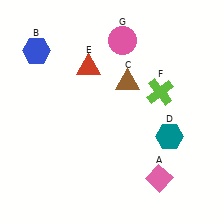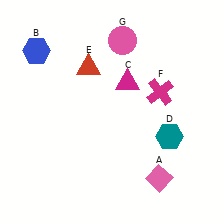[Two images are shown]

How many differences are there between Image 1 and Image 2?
There are 2 differences between the two images.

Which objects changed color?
C changed from brown to magenta. F changed from lime to magenta.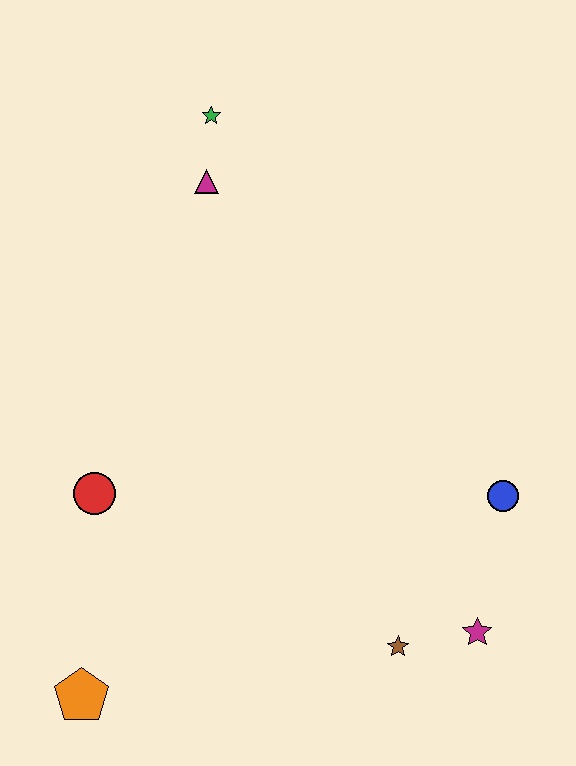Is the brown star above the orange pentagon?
Yes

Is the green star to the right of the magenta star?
No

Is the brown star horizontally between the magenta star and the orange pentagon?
Yes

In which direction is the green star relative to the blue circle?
The green star is above the blue circle.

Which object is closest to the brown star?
The magenta star is closest to the brown star.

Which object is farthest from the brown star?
The green star is farthest from the brown star.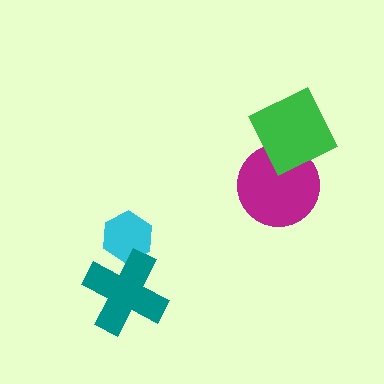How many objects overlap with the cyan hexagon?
1 object overlaps with the cyan hexagon.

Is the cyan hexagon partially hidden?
Yes, it is partially covered by another shape.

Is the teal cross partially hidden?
No, no other shape covers it.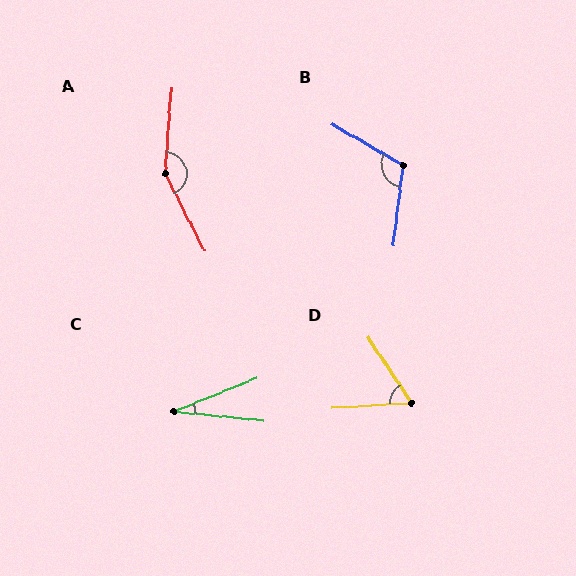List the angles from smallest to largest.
C (28°), D (60°), B (113°), A (149°).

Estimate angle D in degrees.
Approximately 60 degrees.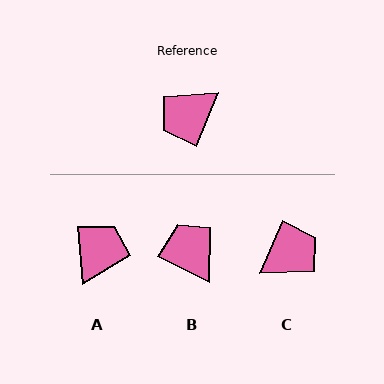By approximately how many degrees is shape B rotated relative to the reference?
Approximately 95 degrees clockwise.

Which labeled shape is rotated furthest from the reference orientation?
C, about 178 degrees away.